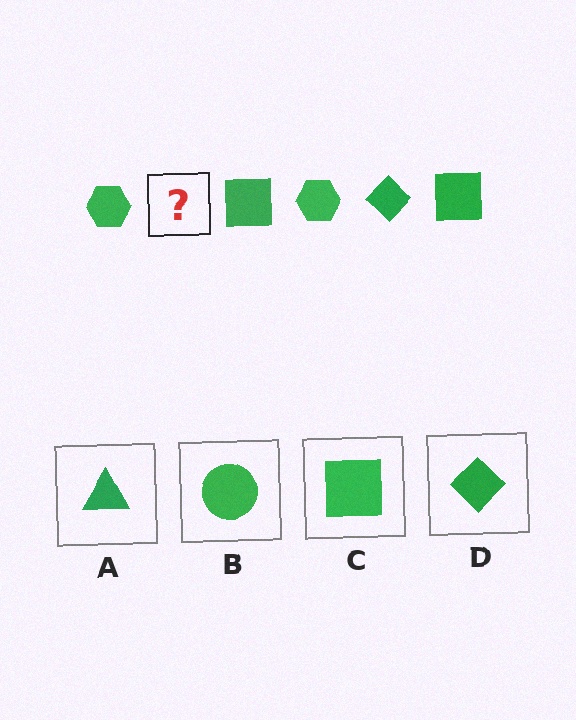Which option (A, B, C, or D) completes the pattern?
D.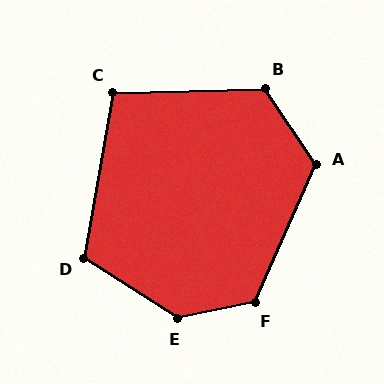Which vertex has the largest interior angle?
E, at approximately 136 degrees.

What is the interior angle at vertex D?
Approximately 113 degrees (obtuse).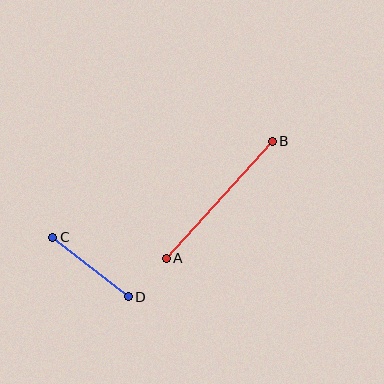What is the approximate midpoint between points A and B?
The midpoint is at approximately (219, 200) pixels.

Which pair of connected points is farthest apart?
Points A and B are farthest apart.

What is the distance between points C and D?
The distance is approximately 96 pixels.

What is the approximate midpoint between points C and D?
The midpoint is at approximately (91, 267) pixels.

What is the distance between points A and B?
The distance is approximately 158 pixels.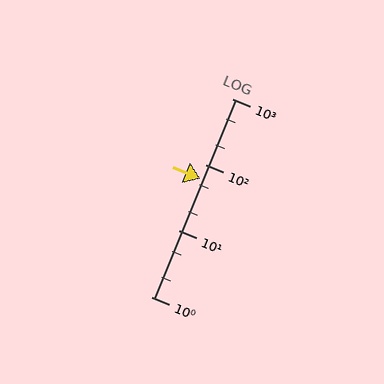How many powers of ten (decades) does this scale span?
The scale spans 3 decades, from 1 to 1000.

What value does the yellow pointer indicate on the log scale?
The pointer indicates approximately 62.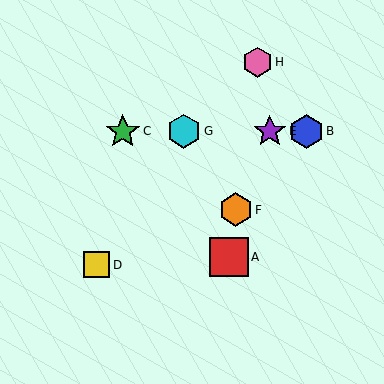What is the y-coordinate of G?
Object G is at y≈131.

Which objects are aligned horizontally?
Objects B, C, E, G are aligned horizontally.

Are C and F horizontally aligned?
No, C is at y≈131 and F is at y≈210.